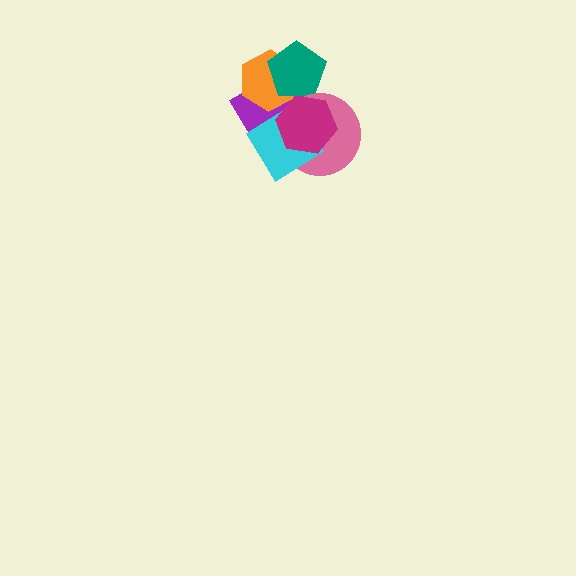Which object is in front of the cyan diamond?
The magenta hexagon is in front of the cyan diamond.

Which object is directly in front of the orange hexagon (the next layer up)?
The teal pentagon is directly in front of the orange hexagon.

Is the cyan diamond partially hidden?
Yes, it is partially covered by another shape.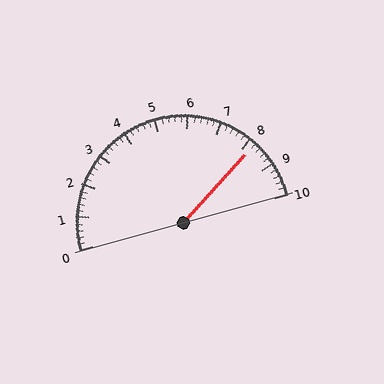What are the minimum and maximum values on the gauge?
The gauge ranges from 0 to 10.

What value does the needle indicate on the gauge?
The needle indicates approximately 8.2.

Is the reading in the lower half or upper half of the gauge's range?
The reading is in the upper half of the range (0 to 10).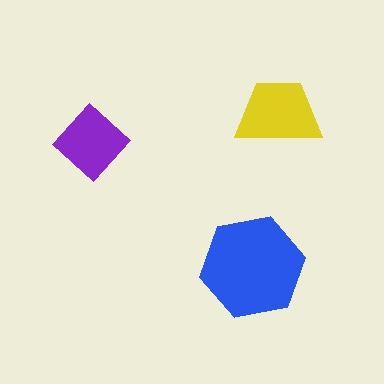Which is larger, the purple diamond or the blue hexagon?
The blue hexagon.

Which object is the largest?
The blue hexagon.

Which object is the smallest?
The purple diamond.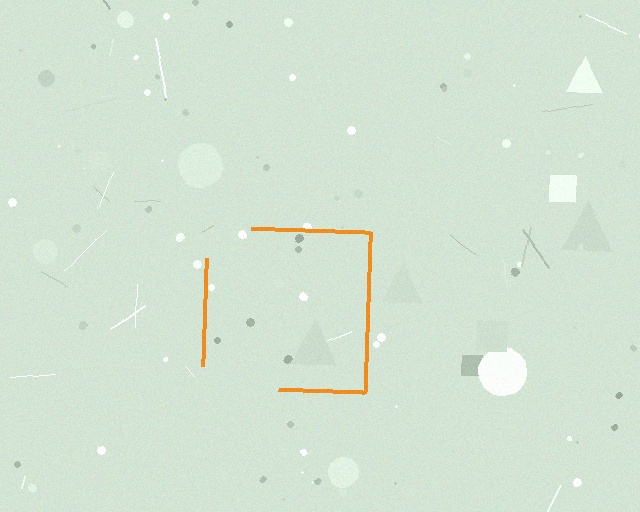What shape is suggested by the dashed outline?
The dashed outline suggests a square.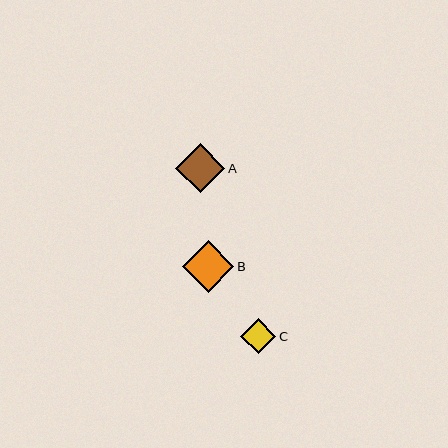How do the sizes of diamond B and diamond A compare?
Diamond B and diamond A are approximately the same size.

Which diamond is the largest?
Diamond B is the largest with a size of approximately 52 pixels.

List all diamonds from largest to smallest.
From largest to smallest: B, A, C.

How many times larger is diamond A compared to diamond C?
Diamond A is approximately 1.4 times the size of diamond C.